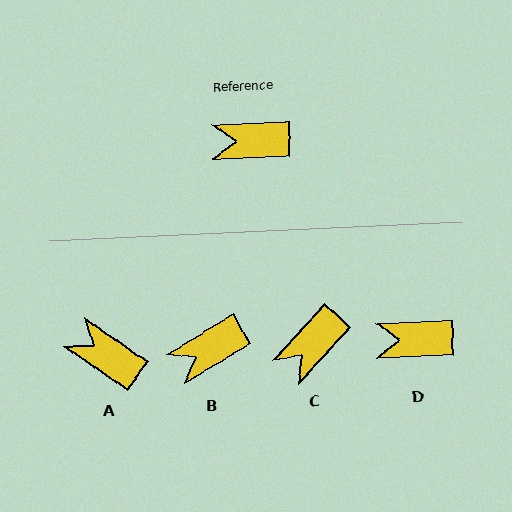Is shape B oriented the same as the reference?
No, it is off by about 30 degrees.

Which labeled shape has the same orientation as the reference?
D.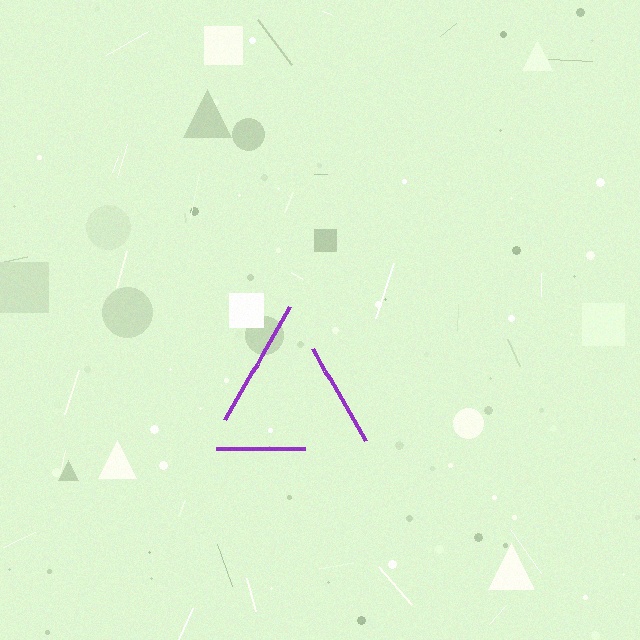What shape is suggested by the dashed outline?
The dashed outline suggests a triangle.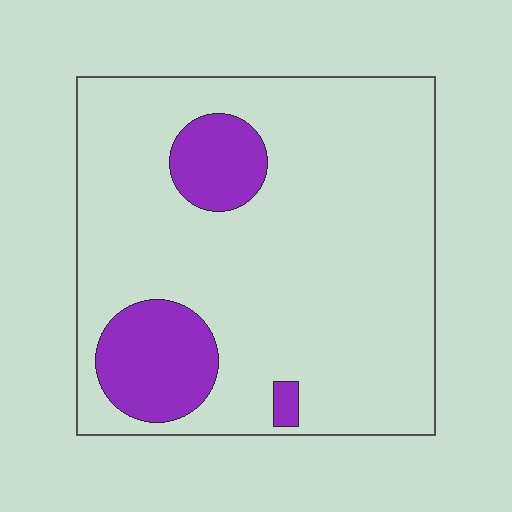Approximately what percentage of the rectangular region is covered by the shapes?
Approximately 15%.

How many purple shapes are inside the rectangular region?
3.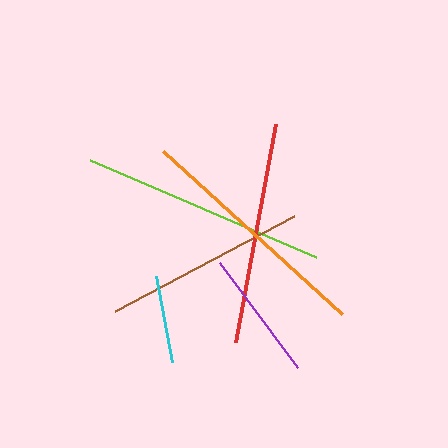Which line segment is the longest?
The lime line is the longest at approximately 246 pixels.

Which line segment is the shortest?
The cyan line is the shortest at approximately 87 pixels.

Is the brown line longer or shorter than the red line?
The red line is longer than the brown line.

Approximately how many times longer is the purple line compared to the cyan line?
The purple line is approximately 1.5 times the length of the cyan line.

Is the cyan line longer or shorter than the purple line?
The purple line is longer than the cyan line.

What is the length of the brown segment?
The brown segment is approximately 202 pixels long.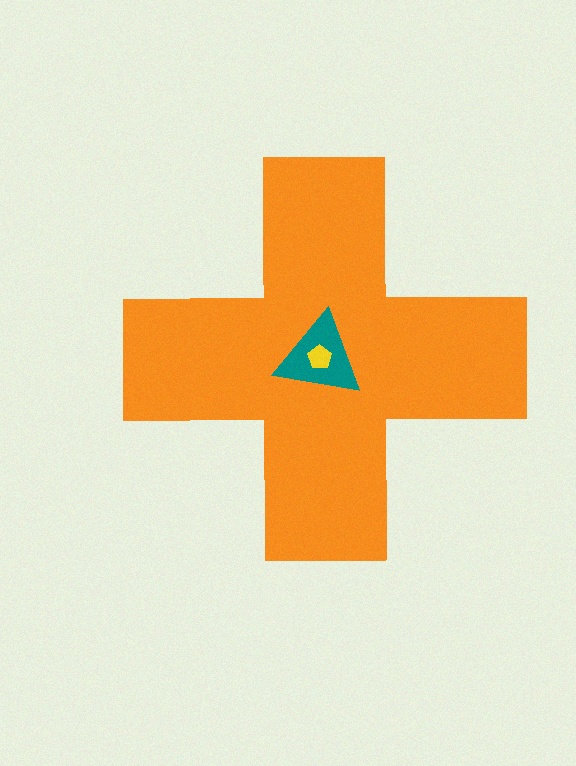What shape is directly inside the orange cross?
The teal triangle.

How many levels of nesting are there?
3.